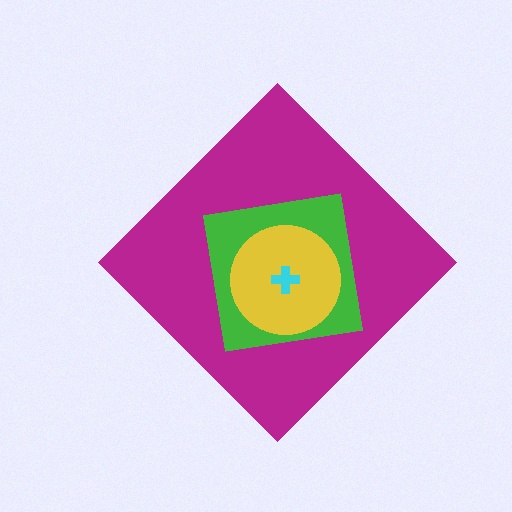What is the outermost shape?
The magenta diamond.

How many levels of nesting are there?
4.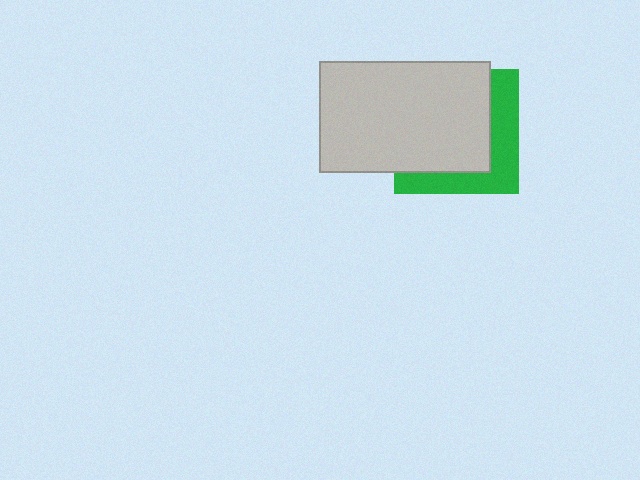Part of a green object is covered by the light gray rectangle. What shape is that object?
It is a square.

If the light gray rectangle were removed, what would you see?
You would see the complete green square.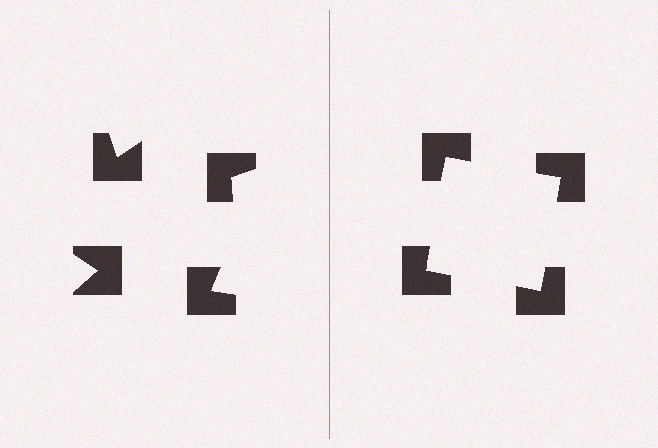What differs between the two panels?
The notched squares are positioned identically on both sides; only the wedge orientations differ. On the right they align to a square; on the left they are misaligned.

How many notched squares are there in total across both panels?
8 — 4 on each side.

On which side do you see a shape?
An illusory square appears on the right side. On the left side the wedge cuts are rotated, so no coherent shape forms.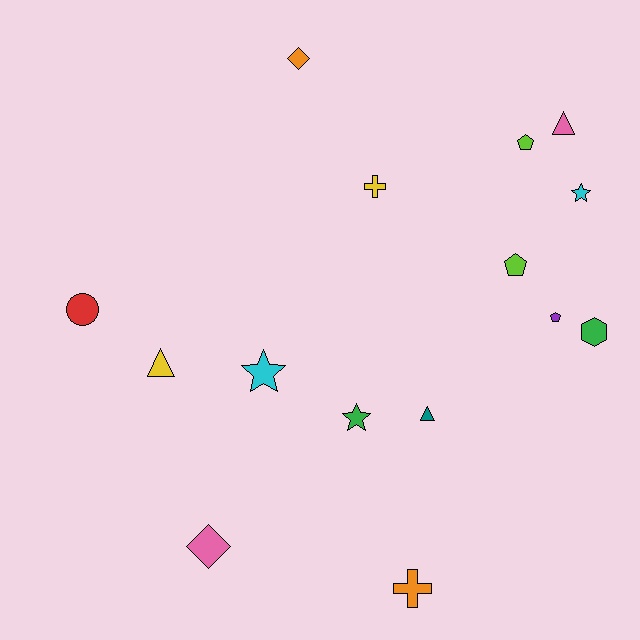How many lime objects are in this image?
There are 2 lime objects.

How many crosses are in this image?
There are 2 crosses.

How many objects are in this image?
There are 15 objects.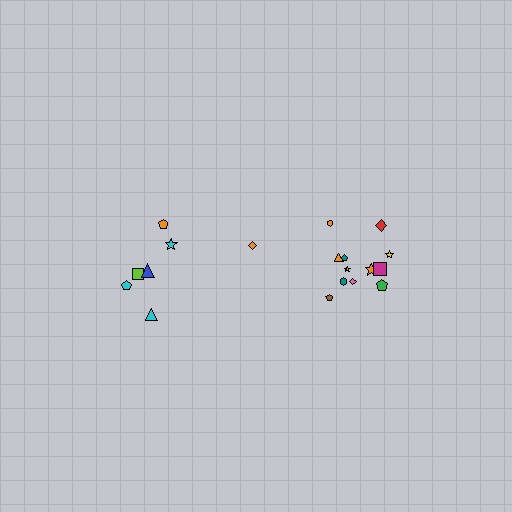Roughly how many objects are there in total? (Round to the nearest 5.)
Roughly 20 objects in total.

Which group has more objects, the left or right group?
The right group.